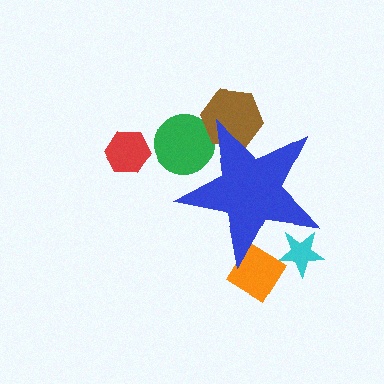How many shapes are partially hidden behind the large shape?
4 shapes are partially hidden.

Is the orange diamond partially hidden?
Yes, the orange diamond is partially hidden behind the blue star.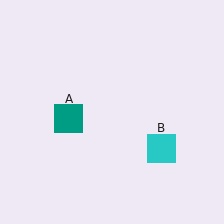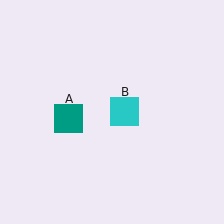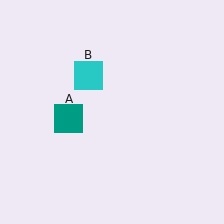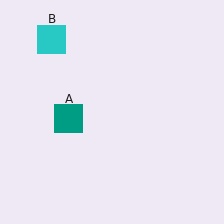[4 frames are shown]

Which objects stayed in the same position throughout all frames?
Teal square (object A) remained stationary.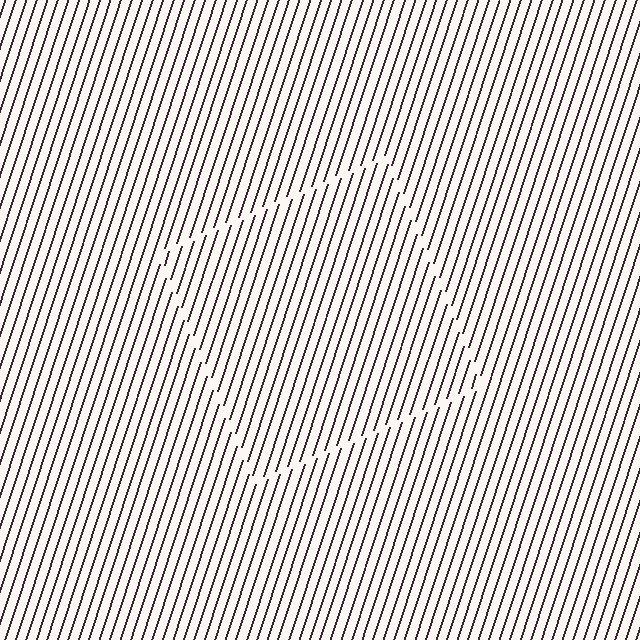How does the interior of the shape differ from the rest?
The interior of the shape contains the same grating, shifted by half a period — the contour is defined by the phase discontinuity where line-ends from the inner and outer gratings abut.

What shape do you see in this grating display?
An illusory square. The interior of the shape contains the same grating, shifted by half a period — the contour is defined by the phase discontinuity where line-ends from the inner and outer gratings abut.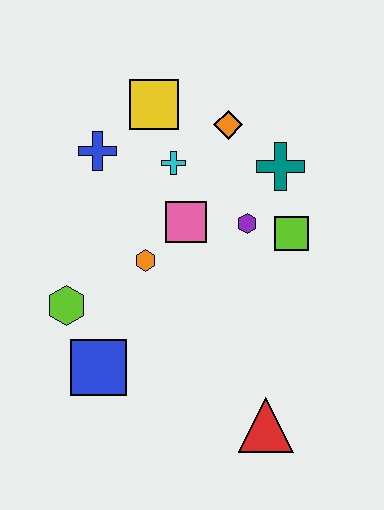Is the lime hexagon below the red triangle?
No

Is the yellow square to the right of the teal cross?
No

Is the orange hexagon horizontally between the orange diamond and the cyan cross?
No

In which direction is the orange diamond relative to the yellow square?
The orange diamond is to the right of the yellow square.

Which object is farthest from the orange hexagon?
The red triangle is farthest from the orange hexagon.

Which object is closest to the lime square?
The purple hexagon is closest to the lime square.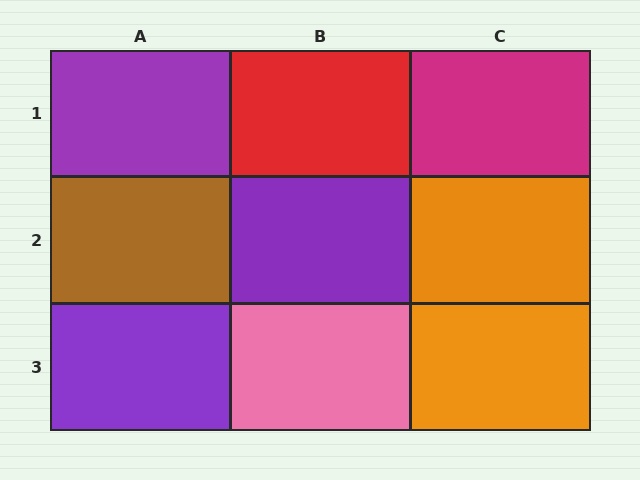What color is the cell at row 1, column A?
Purple.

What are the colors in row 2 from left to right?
Brown, purple, orange.